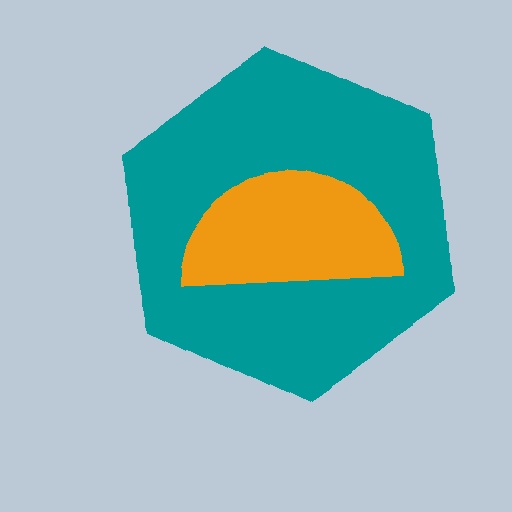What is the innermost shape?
The orange semicircle.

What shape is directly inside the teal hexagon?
The orange semicircle.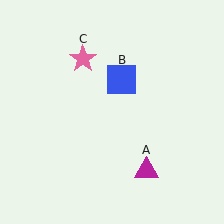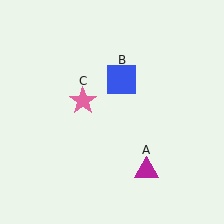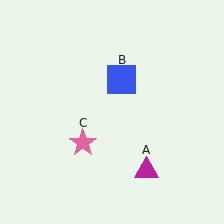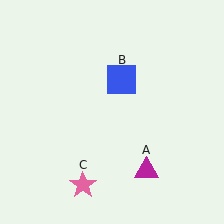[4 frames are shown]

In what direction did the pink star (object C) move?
The pink star (object C) moved down.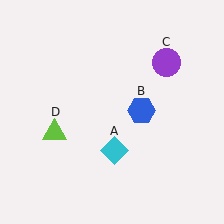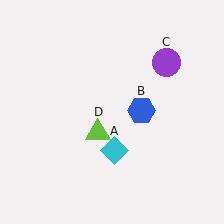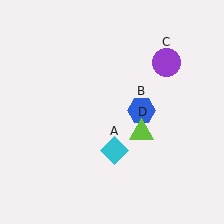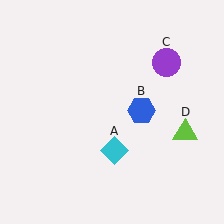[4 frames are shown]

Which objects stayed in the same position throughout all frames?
Cyan diamond (object A) and blue hexagon (object B) and purple circle (object C) remained stationary.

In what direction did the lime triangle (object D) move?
The lime triangle (object D) moved right.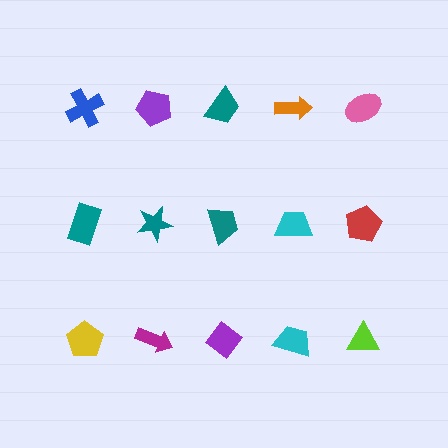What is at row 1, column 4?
An orange arrow.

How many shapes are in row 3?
5 shapes.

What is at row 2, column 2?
A teal star.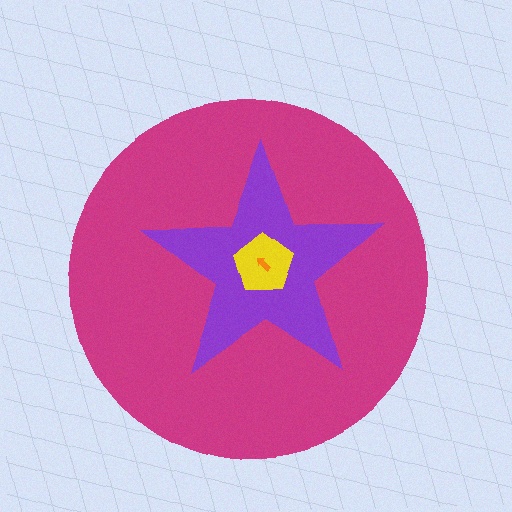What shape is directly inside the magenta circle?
The purple star.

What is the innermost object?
The orange arrow.